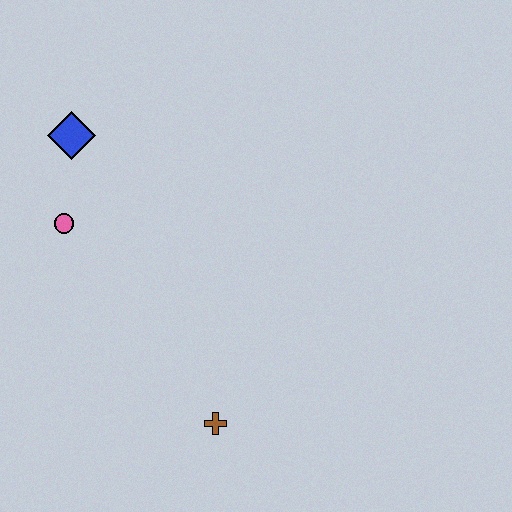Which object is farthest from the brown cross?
The blue diamond is farthest from the brown cross.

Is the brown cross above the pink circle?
No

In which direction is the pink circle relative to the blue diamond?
The pink circle is below the blue diamond.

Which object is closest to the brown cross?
The pink circle is closest to the brown cross.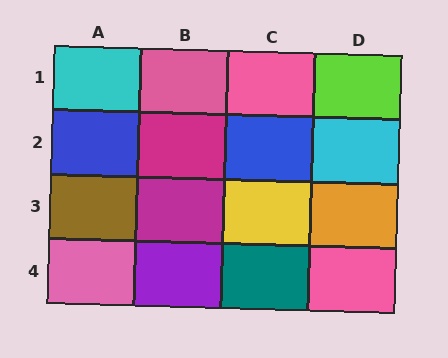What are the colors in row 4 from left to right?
Pink, purple, teal, pink.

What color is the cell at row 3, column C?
Yellow.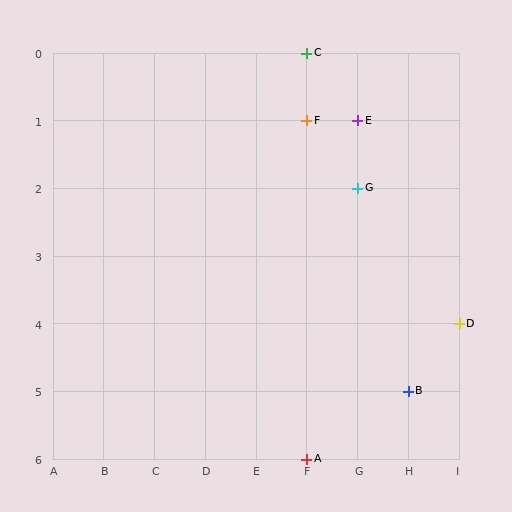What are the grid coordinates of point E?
Point E is at grid coordinates (G, 1).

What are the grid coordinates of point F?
Point F is at grid coordinates (F, 1).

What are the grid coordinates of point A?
Point A is at grid coordinates (F, 6).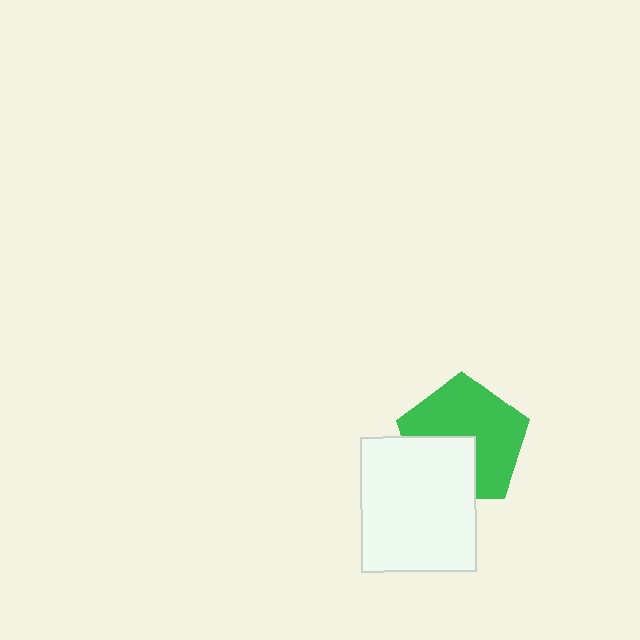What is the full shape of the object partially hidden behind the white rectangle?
The partially hidden object is a green pentagon.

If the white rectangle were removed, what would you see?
You would see the complete green pentagon.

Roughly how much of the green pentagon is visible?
Most of it is visible (roughly 66%).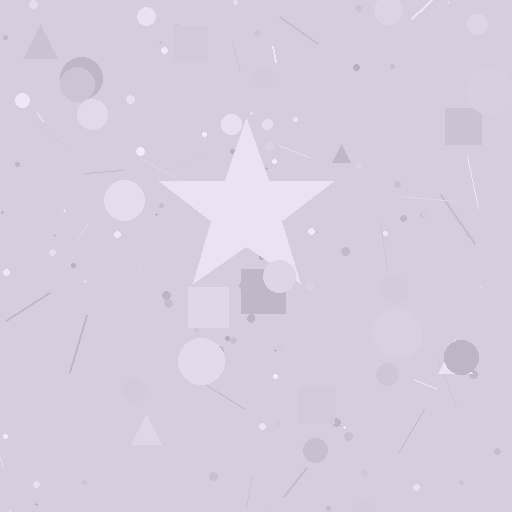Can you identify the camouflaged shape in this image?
The camouflaged shape is a star.